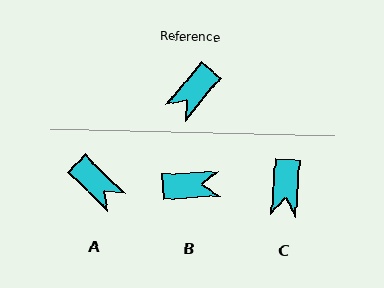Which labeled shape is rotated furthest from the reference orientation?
B, about 132 degrees away.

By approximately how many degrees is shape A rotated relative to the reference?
Approximately 85 degrees counter-clockwise.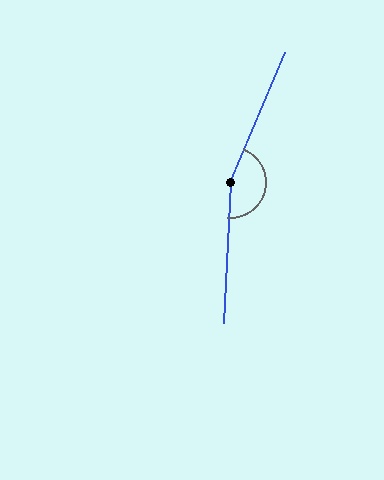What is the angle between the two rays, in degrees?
Approximately 160 degrees.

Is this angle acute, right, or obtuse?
It is obtuse.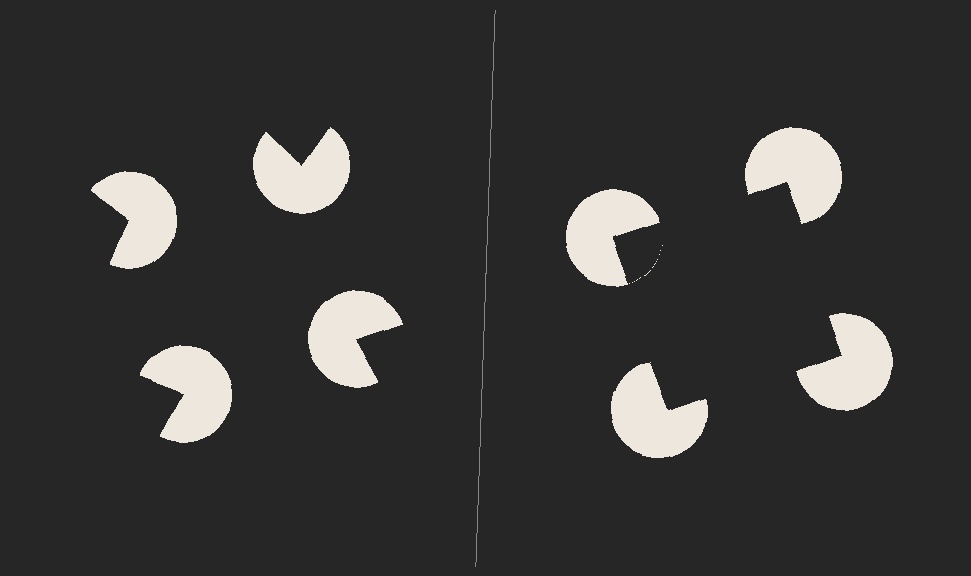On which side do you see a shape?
An illusory square appears on the right side. On the left side the wedge cuts are rotated, so no coherent shape forms.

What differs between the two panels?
The pac-man discs are positioned identically on both sides; only the wedge orientations differ. On the right they align to a square; on the left they are misaligned.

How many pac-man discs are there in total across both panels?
8 — 4 on each side.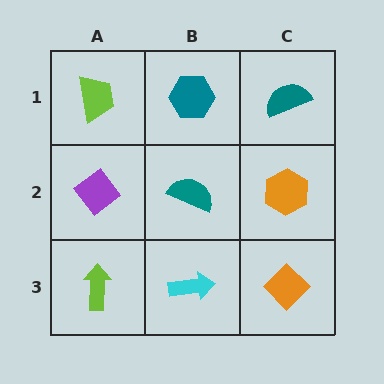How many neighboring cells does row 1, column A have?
2.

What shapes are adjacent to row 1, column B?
A teal semicircle (row 2, column B), a lime trapezoid (row 1, column A), a teal semicircle (row 1, column C).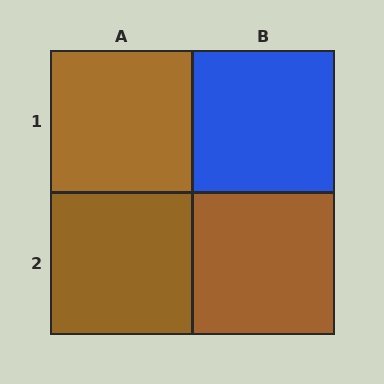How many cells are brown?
3 cells are brown.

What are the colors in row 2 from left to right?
Brown, brown.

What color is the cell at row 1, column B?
Blue.